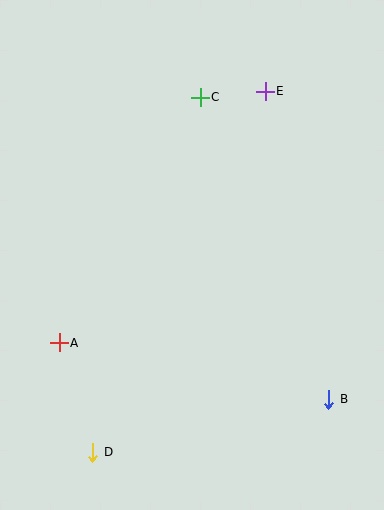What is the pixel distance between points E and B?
The distance between E and B is 314 pixels.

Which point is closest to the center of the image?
Point C at (200, 97) is closest to the center.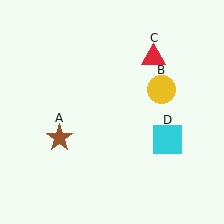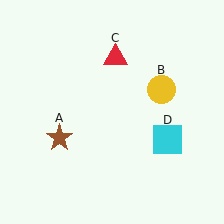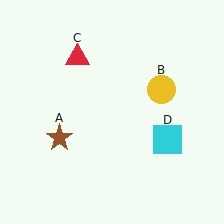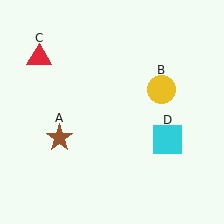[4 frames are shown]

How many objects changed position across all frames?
1 object changed position: red triangle (object C).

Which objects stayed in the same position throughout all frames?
Brown star (object A) and yellow circle (object B) and cyan square (object D) remained stationary.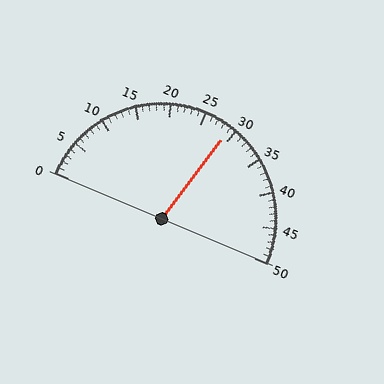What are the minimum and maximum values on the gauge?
The gauge ranges from 0 to 50.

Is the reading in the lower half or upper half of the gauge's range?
The reading is in the upper half of the range (0 to 50).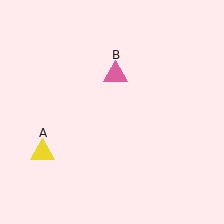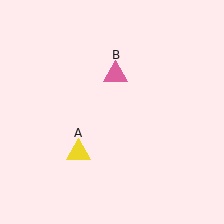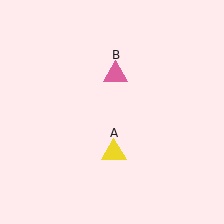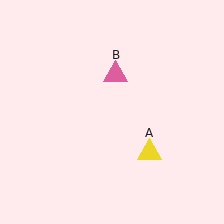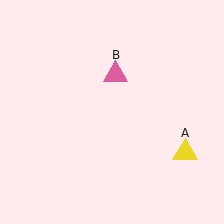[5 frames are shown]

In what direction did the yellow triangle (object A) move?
The yellow triangle (object A) moved right.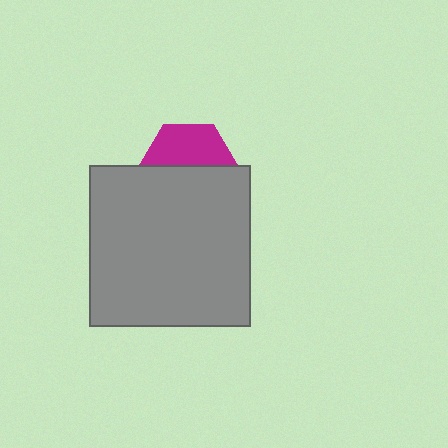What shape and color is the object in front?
The object in front is a gray square.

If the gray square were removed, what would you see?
You would see the complete magenta hexagon.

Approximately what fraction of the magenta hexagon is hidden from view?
Roughly 54% of the magenta hexagon is hidden behind the gray square.